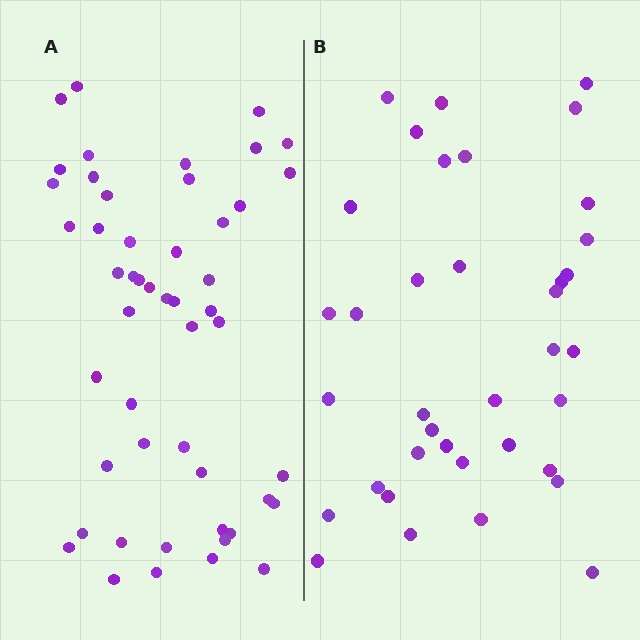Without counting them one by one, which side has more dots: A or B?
Region A (the left region) has more dots.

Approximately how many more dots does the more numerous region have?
Region A has approximately 15 more dots than region B.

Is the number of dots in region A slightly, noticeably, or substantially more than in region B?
Region A has noticeably more, but not dramatically so. The ratio is roughly 1.4 to 1.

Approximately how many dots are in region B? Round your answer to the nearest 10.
About 40 dots. (The exact count is 37, which rounds to 40.)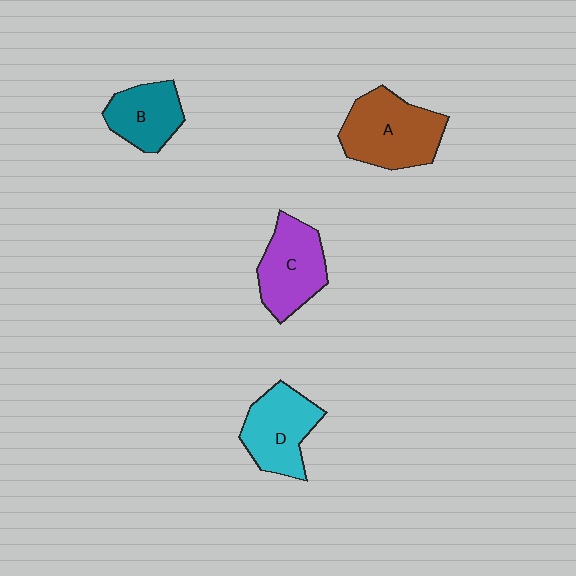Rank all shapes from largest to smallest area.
From largest to smallest: A (brown), C (purple), D (cyan), B (teal).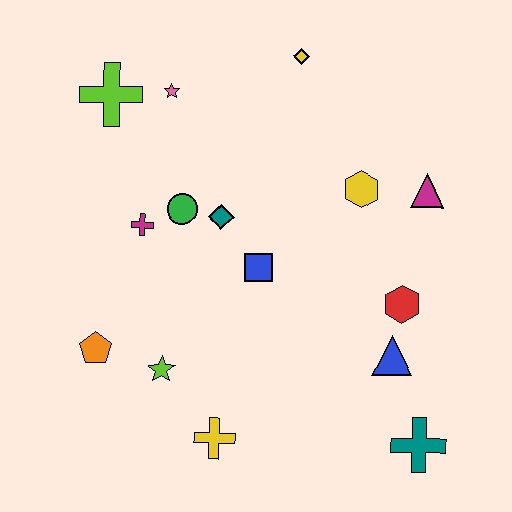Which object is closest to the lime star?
The orange pentagon is closest to the lime star.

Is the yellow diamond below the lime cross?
No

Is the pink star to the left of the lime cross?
No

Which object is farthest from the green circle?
The teal cross is farthest from the green circle.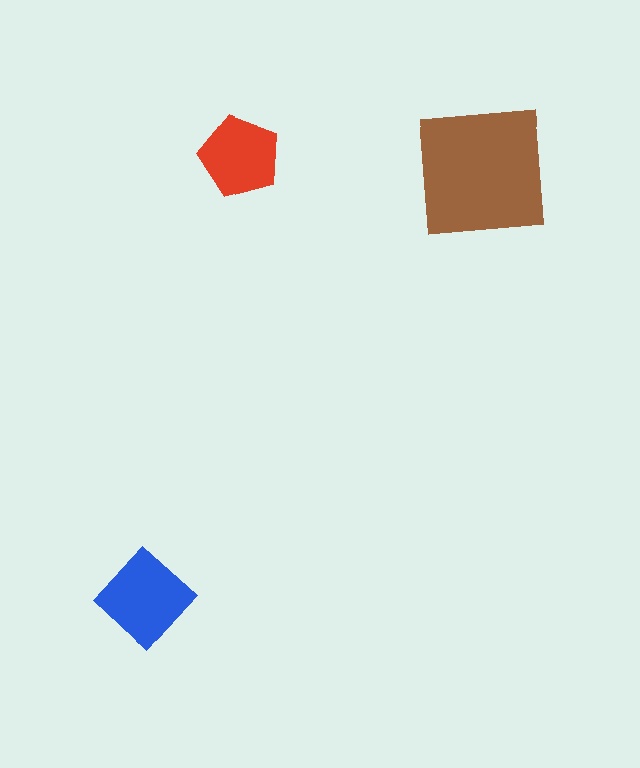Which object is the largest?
The brown square.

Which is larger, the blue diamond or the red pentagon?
The blue diamond.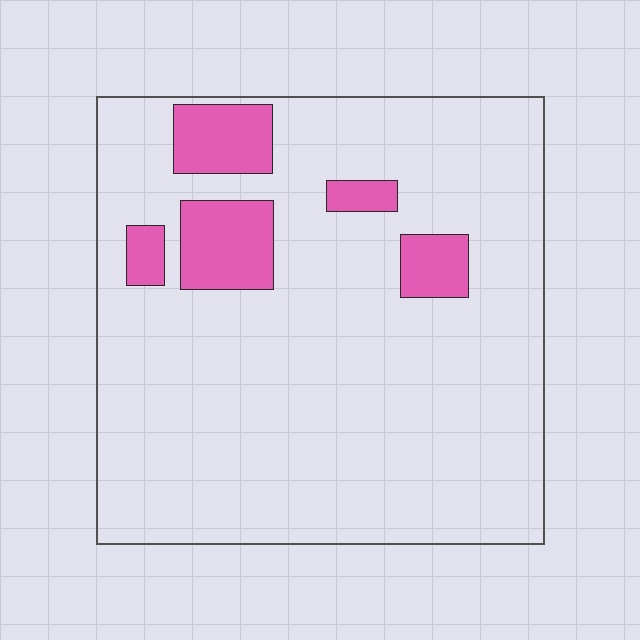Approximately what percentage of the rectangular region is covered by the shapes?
Approximately 10%.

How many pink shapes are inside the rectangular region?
5.